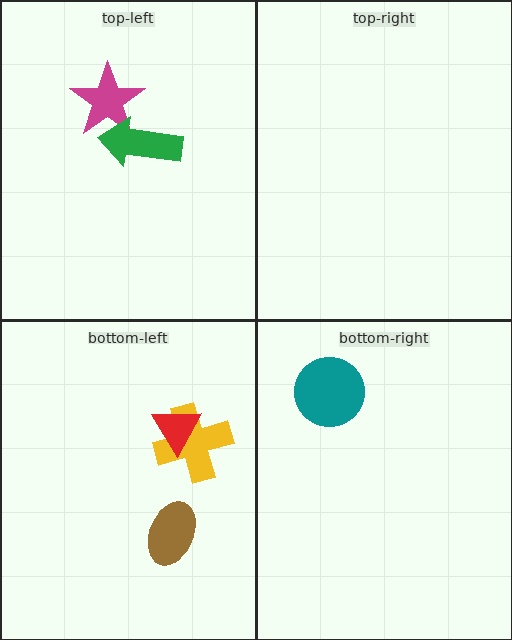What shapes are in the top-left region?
The magenta star, the green arrow.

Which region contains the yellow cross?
The bottom-left region.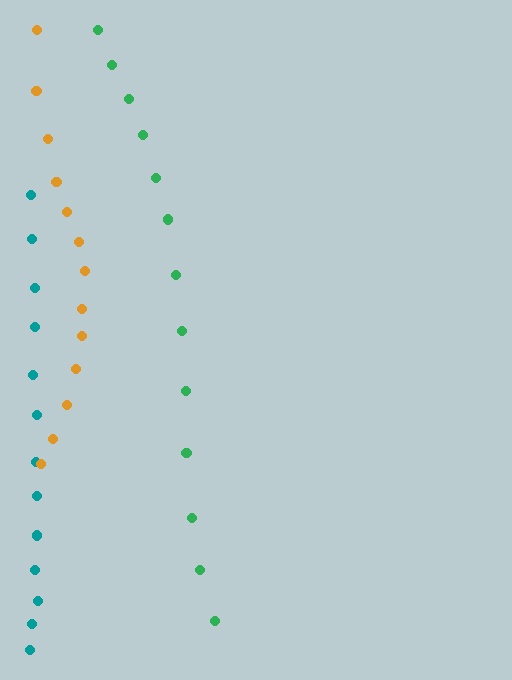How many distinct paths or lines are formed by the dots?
There are 3 distinct paths.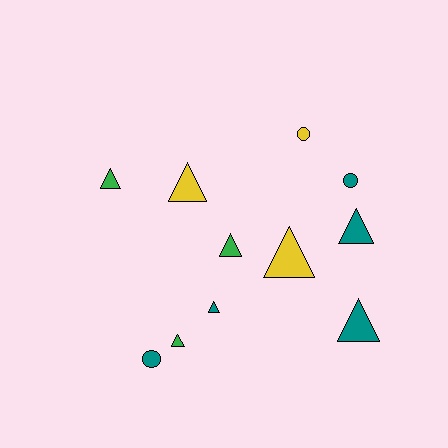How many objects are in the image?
There are 11 objects.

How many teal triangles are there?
There are 3 teal triangles.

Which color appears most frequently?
Teal, with 5 objects.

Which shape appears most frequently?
Triangle, with 8 objects.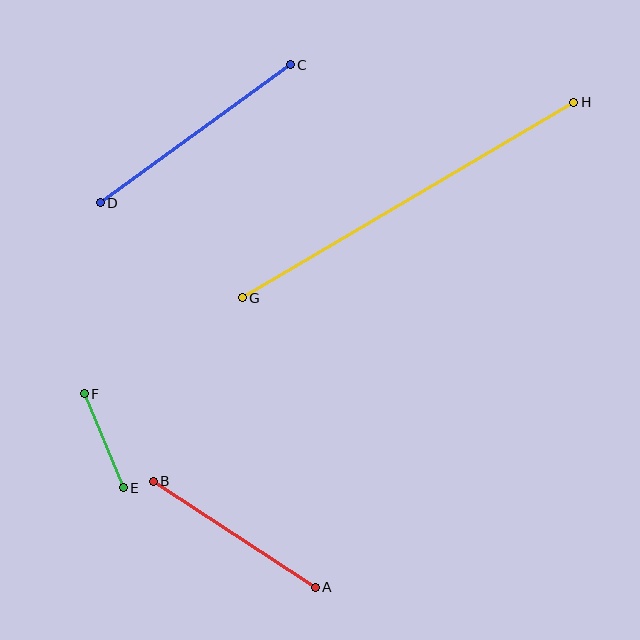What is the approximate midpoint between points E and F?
The midpoint is at approximately (104, 441) pixels.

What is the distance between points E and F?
The distance is approximately 102 pixels.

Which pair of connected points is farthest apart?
Points G and H are farthest apart.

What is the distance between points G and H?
The distance is approximately 385 pixels.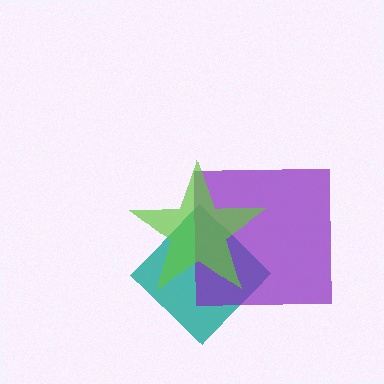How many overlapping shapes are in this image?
There are 3 overlapping shapes in the image.